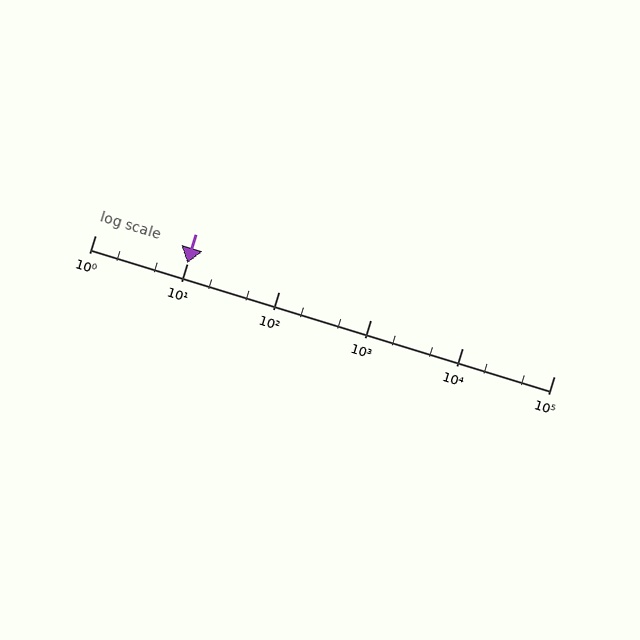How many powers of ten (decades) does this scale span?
The scale spans 5 decades, from 1 to 100000.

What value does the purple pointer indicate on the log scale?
The pointer indicates approximately 10.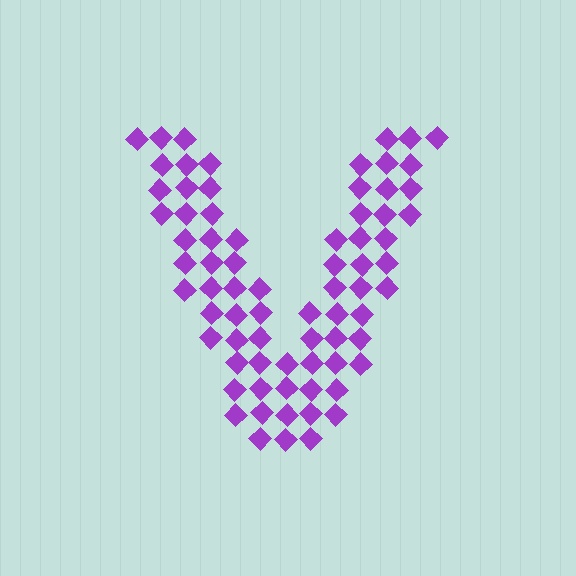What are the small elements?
The small elements are diamonds.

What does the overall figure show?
The overall figure shows the letter V.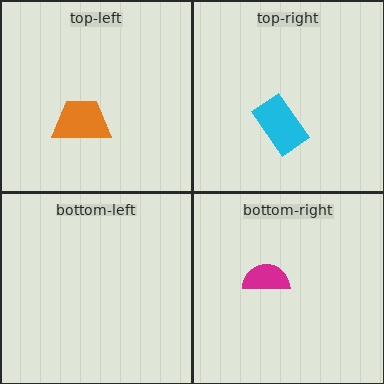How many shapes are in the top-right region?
1.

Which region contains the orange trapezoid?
The top-left region.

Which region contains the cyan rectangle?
The top-right region.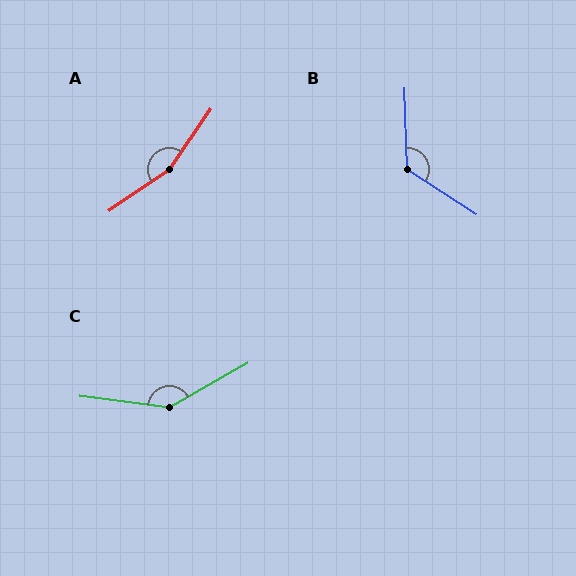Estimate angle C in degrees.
Approximately 143 degrees.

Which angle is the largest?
A, at approximately 159 degrees.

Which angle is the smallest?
B, at approximately 125 degrees.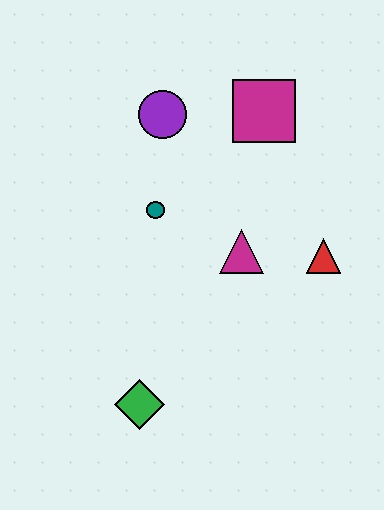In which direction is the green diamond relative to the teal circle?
The green diamond is below the teal circle.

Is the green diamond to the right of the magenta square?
No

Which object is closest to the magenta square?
The purple circle is closest to the magenta square.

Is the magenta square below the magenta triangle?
No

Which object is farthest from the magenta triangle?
The green diamond is farthest from the magenta triangle.